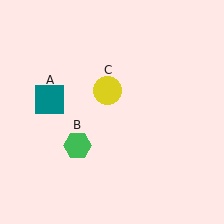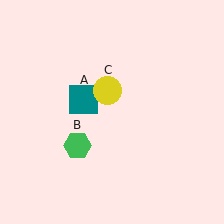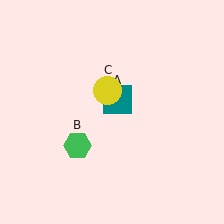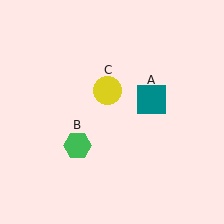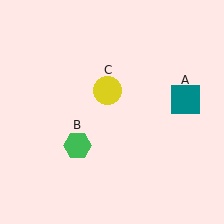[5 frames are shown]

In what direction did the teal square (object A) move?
The teal square (object A) moved right.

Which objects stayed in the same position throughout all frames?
Green hexagon (object B) and yellow circle (object C) remained stationary.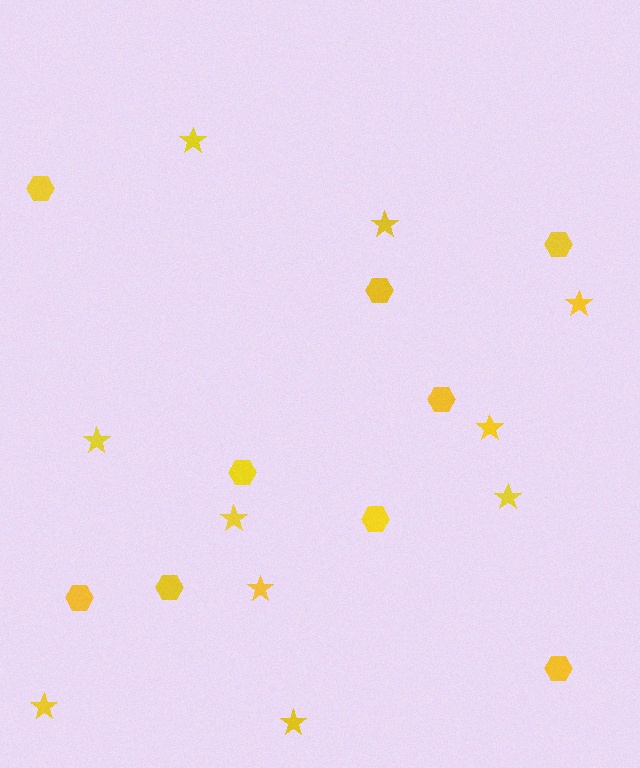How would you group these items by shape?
There are 2 groups: one group of hexagons (9) and one group of stars (10).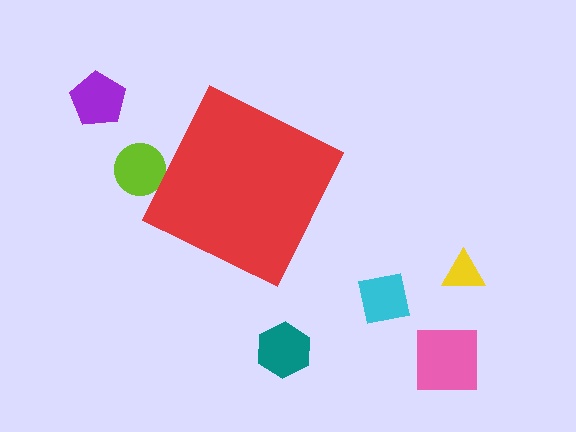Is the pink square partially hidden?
No, the pink square is fully visible.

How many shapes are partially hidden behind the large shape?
1 shape is partially hidden.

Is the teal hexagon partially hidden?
No, the teal hexagon is fully visible.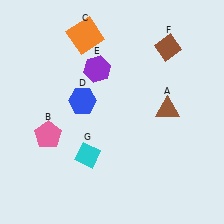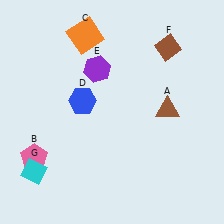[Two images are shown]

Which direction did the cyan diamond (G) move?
The cyan diamond (G) moved left.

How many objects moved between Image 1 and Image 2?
2 objects moved between the two images.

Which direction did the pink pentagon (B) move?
The pink pentagon (B) moved down.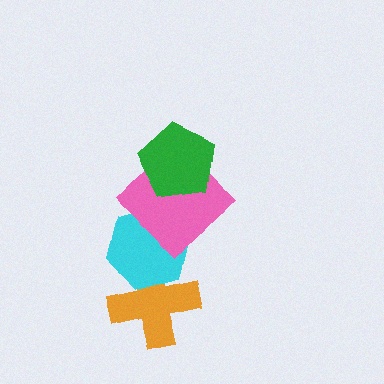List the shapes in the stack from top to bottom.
From top to bottom: the green pentagon, the pink diamond, the cyan hexagon, the orange cross.